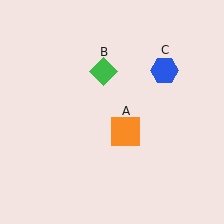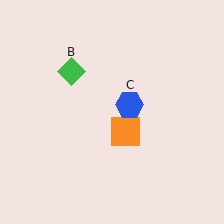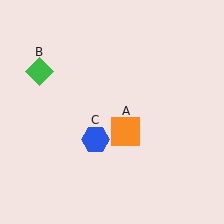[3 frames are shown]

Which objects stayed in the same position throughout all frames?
Orange square (object A) remained stationary.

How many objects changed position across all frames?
2 objects changed position: green diamond (object B), blue hexagon (object C).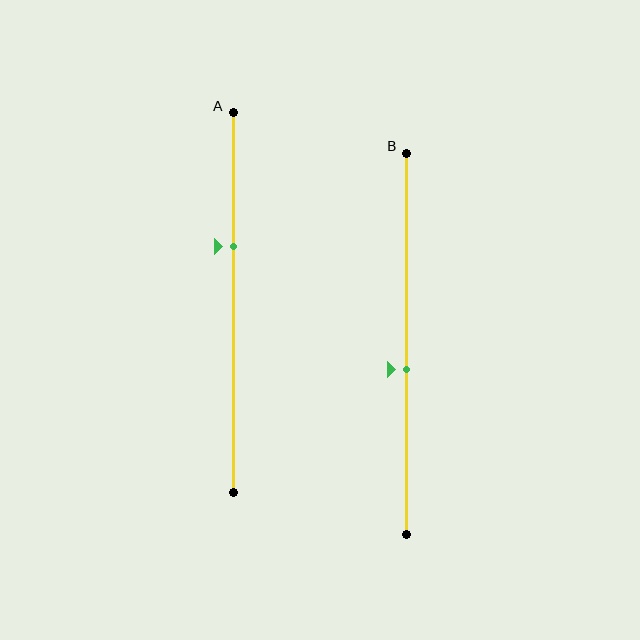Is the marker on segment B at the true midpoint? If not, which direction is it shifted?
No, the marker on segment B is shifted downward by about 7% of the segment length.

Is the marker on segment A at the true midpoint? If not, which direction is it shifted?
No, the marker on segment A is shifted upward by about 15% of the segment length.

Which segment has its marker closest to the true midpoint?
Segment B has its marker closest to the true midpoint.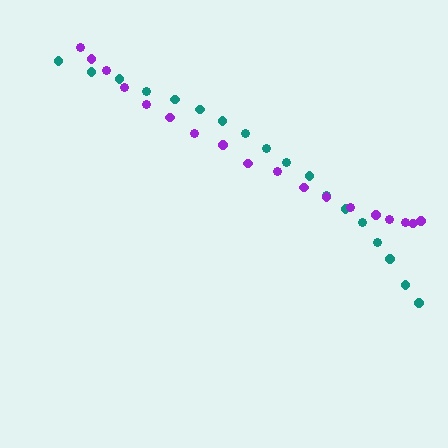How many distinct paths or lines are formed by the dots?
There are 2 distinct paths.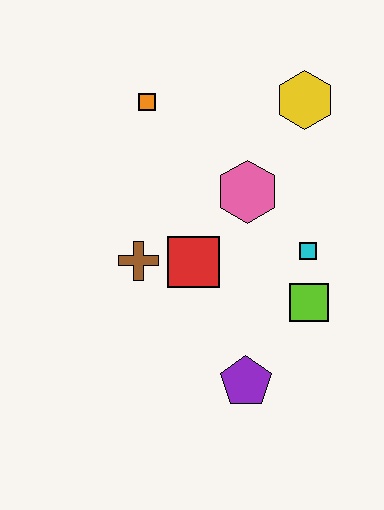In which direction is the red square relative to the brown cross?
The red square is to the right of the brown cross.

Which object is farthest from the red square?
The yellow hexagon is farthest from the red square.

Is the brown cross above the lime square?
Yes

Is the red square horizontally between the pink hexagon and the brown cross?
Yes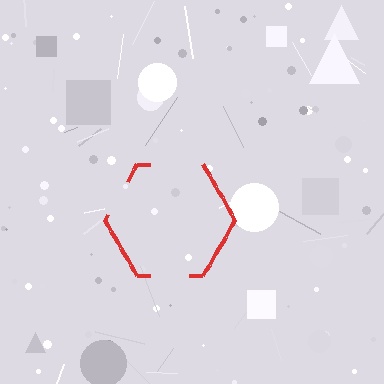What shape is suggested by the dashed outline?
The dashed outline suggests a hexagon.